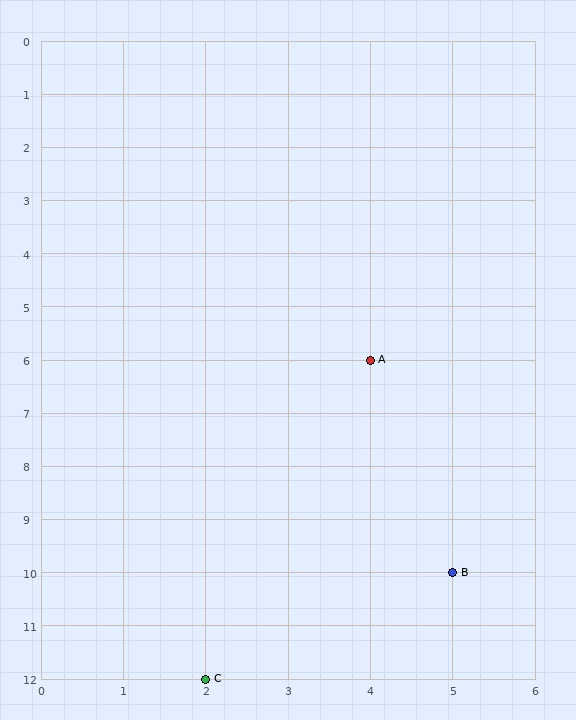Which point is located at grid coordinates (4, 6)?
Point A is at (4, 6).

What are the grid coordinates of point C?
Point C is at grid coordinates (2, 12).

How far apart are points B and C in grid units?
Points B and C are 3 columns and 2 rows apart (about 3.6 grid units diagonally).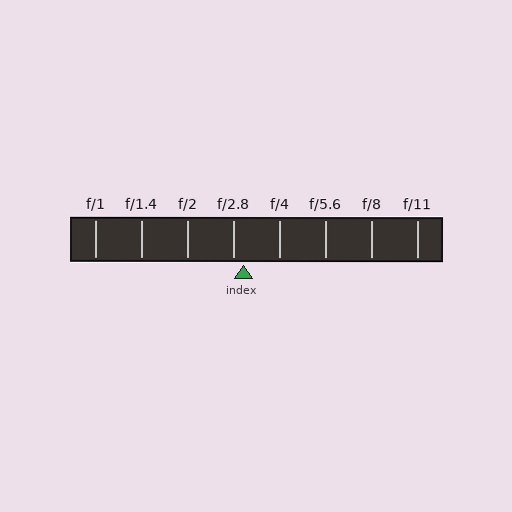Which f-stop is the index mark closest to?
The index mark is closest to f/2.8.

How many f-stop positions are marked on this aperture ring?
There are 8 f-stop positions marked.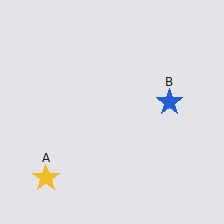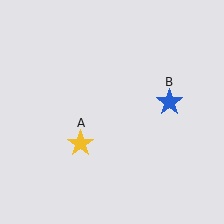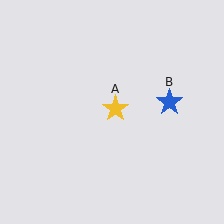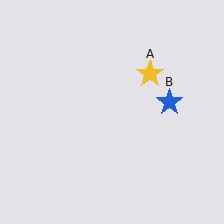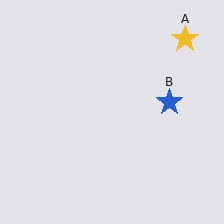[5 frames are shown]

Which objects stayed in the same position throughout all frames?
Blue star (object B) remained stationary.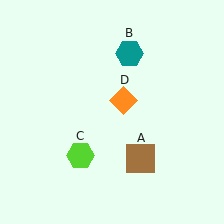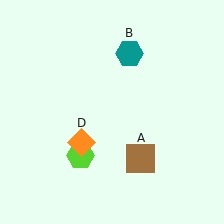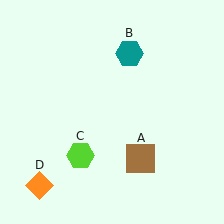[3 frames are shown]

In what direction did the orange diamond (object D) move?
The orange diamond (object D) moved down and to the left.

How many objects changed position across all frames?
1 object changed position: orange diamond (object D).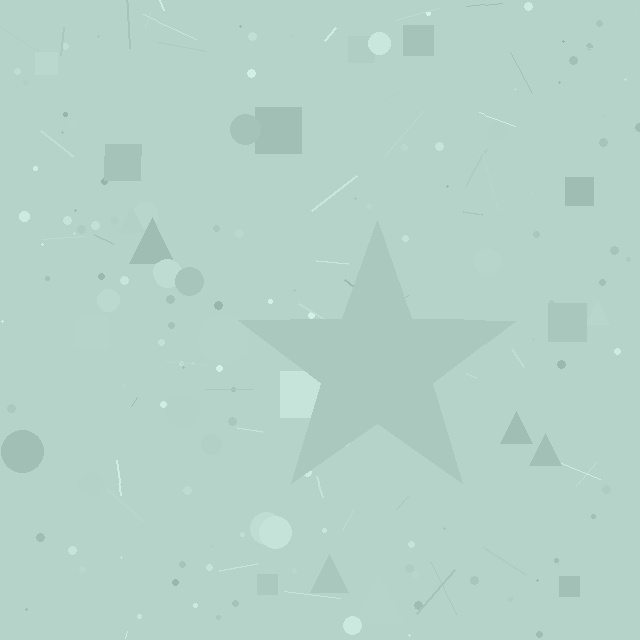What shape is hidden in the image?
A star is hidden in the image.